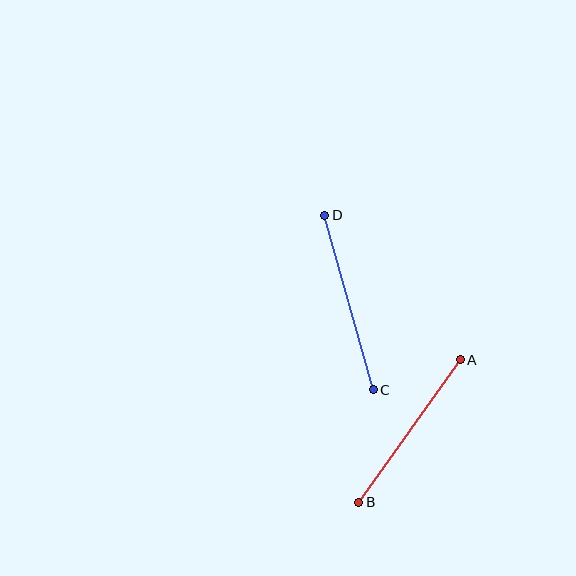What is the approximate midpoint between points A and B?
The midpoint is at approximately (409, 431) pixels.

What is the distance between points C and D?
The distance is approximately 181 pixels.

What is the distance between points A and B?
The distance is approximately 175 pixels.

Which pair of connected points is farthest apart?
Points C and D are farthest apart.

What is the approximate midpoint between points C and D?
The midpoint is at approximately (349, 302) pixels.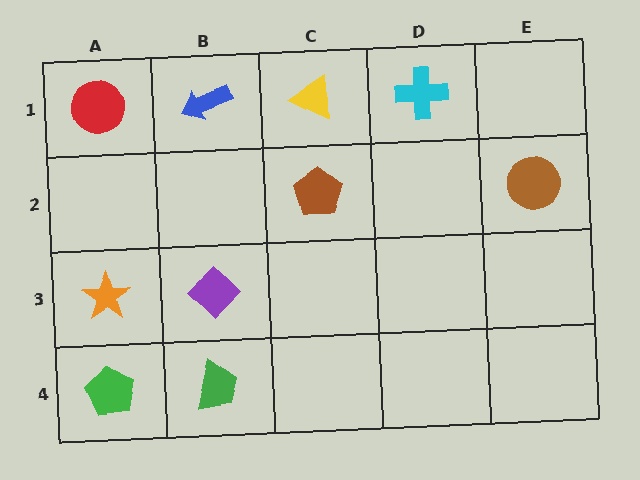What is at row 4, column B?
A green trapezoid.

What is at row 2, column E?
A brown circle.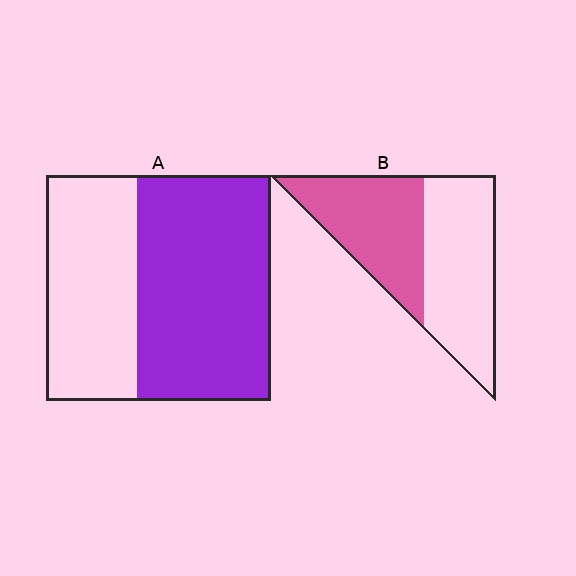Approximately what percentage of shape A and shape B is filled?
A is approximately 60% and B is approximately 45%.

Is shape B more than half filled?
Roughly half.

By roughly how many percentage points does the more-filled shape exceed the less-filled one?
By roughly 15 percentage points (A over B).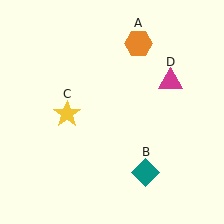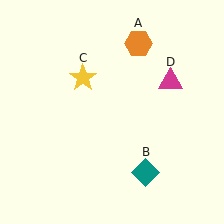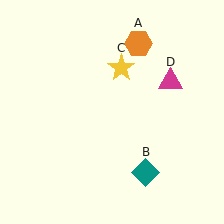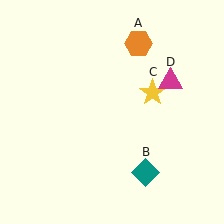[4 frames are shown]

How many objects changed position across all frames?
1 object changed position: yellow star (object C).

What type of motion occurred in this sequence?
The yellow star (object C) rotated clockwise around the center of the scene.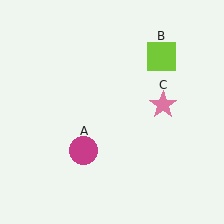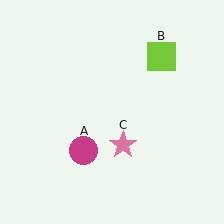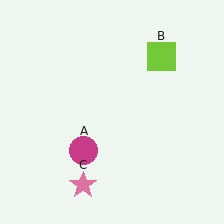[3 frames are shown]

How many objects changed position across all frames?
1 object changed position: pink star (object C).